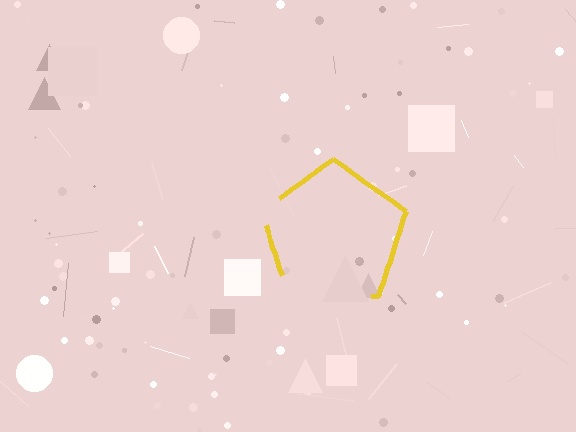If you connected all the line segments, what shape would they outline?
They would outline a pentagon.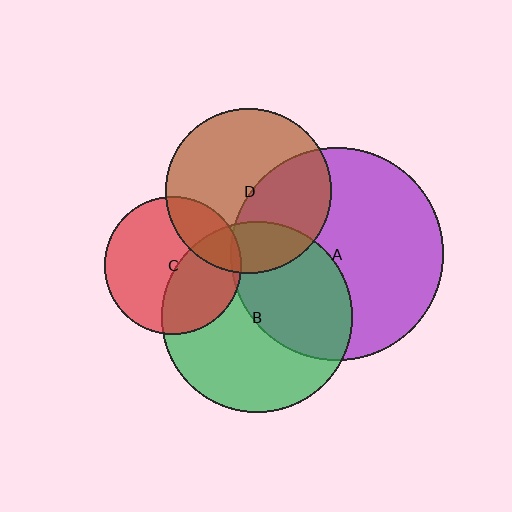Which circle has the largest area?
Circle A (purple).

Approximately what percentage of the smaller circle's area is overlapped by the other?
Approximately 45%.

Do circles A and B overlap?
Yes.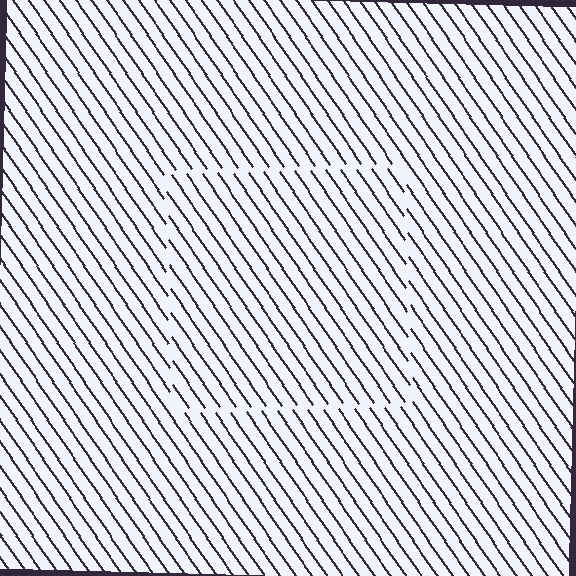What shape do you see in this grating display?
An illusory square. The interior of the shape contains the same grating, shifted by half a period — the contour is defined by the phase discontinuity where line-ends from the inner and outer gratings abut.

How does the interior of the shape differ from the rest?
The interior of the shape contains the same grating, shifted by half a period — the contour is defined by the phase discontinuity where line-ends from the inner and outer gratings abut.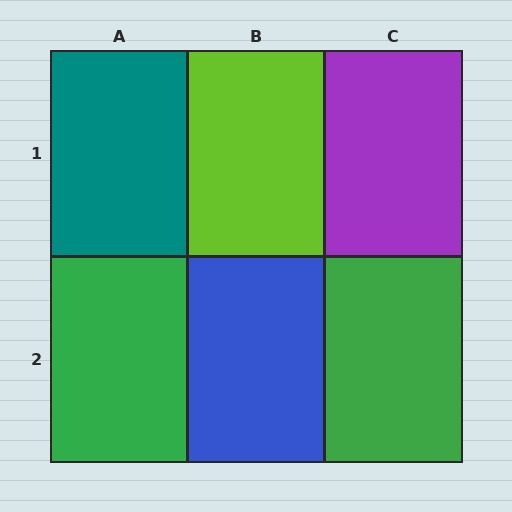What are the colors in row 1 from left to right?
Teal, lime, purple.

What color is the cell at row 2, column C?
Green.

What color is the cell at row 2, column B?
Blue.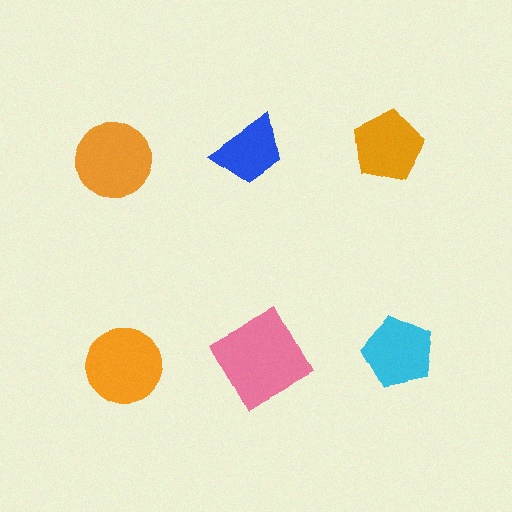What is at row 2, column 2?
A pink square.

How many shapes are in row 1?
3 shapes.